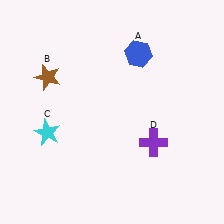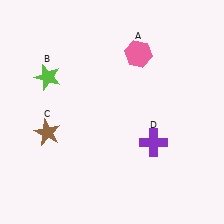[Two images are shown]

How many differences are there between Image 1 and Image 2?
There are 3 differences between the two images.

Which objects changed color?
A changed from blue to pink. B changed from brown to lime. C changed from cyan to brown.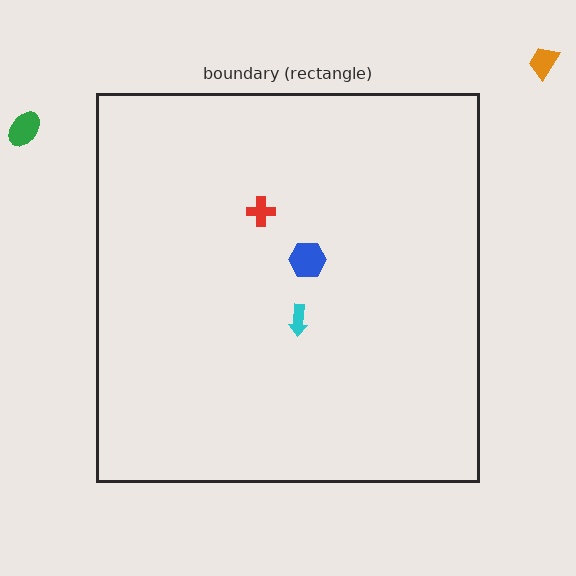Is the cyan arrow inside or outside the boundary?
Inside.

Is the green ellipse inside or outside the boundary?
Outside.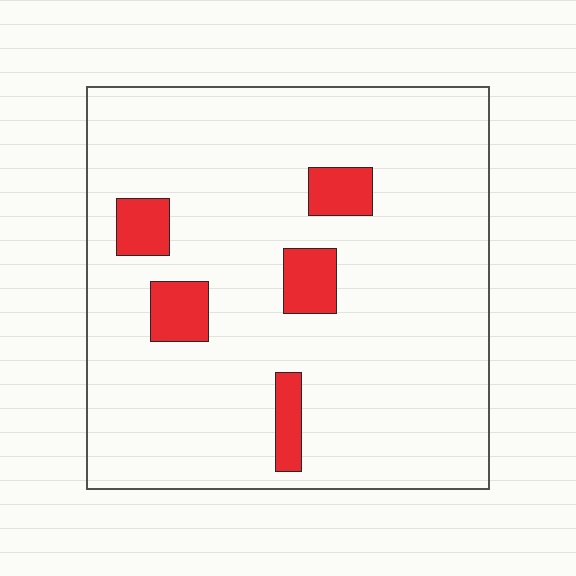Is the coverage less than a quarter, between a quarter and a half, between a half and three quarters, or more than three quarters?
Less than a quarter.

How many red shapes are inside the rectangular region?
5.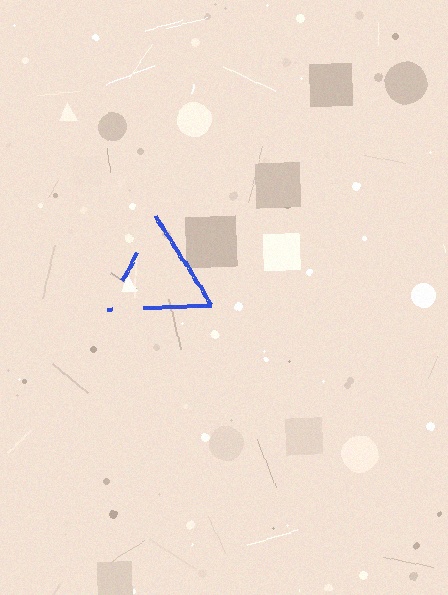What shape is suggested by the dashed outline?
The dashed outline suggests a triangle.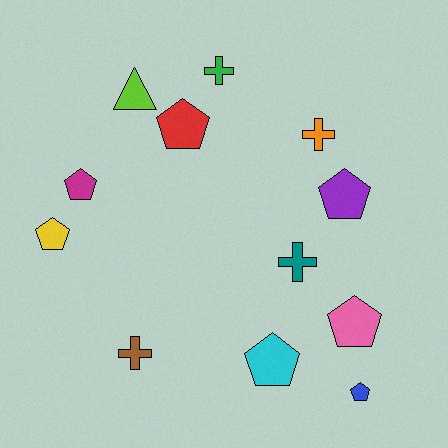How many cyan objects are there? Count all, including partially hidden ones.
There is 1 cyan object.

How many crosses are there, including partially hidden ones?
There are 4 crosses.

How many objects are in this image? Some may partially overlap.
There are 12 objects.